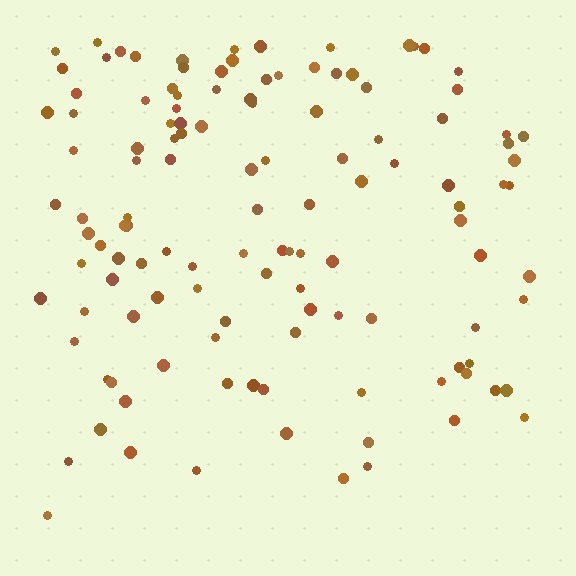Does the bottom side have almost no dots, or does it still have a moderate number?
Still a moderate number, just noticeably fewer than the top.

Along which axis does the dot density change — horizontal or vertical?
Vertical.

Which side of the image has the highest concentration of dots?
The top.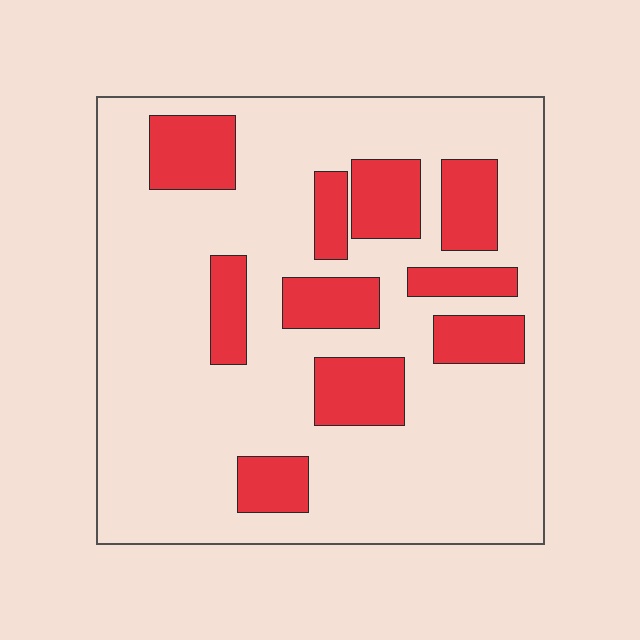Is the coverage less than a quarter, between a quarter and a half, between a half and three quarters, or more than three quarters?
Less than a quarter.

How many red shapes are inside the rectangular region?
10.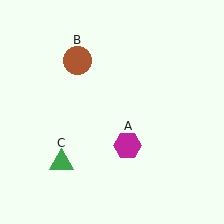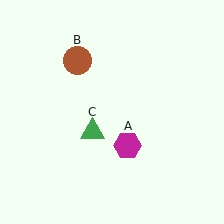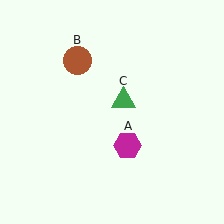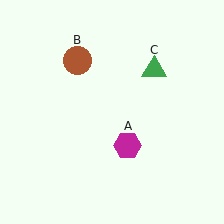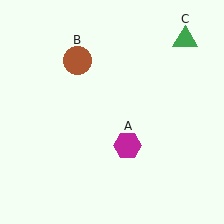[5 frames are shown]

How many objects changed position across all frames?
1 object changed position: green triangle (object C).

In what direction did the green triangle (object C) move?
The green triangle (object C) moved up and to the right.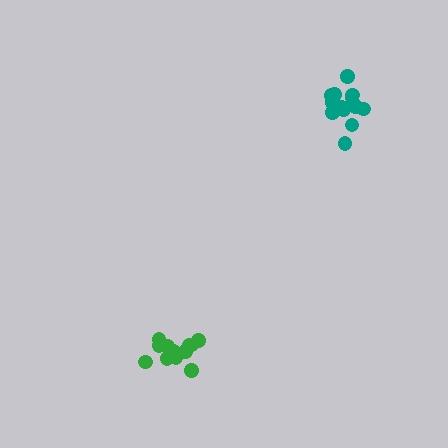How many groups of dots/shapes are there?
There are 2 groups.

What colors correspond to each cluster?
The clusters are colored: green, teal.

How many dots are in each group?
Group 1: 14 dots, Group 2: 15 dots (29 total).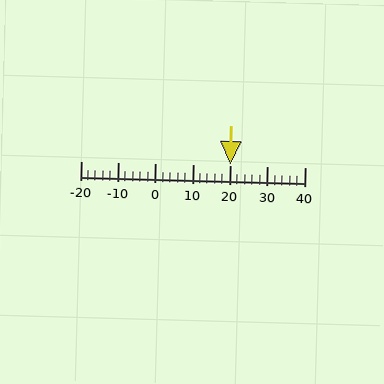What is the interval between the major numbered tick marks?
The major tick marks are spaced 10 units apart.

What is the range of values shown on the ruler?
The ruler shows values from -20 to 40.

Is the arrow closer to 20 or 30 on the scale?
The arrow is closer to 20.